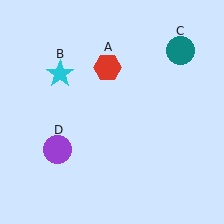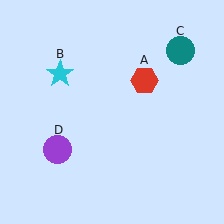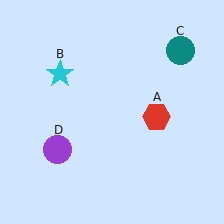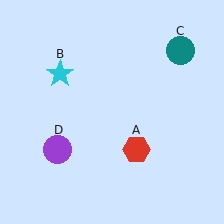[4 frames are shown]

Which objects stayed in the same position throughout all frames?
Cyan star (object B) and teal circle (object C) and purple circle (object D) remained stationary.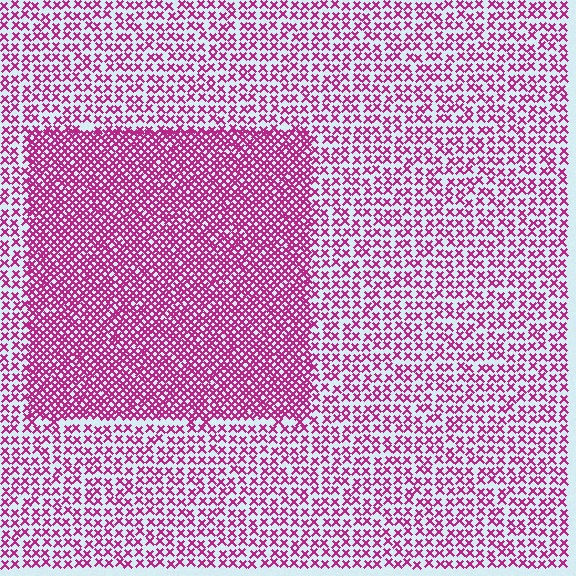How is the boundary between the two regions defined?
The boundary is defined by a change in element density (approximately 2.0x ratio). All elements are the same color, size, and shape.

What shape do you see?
I see a rectangle.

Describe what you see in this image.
The image contains small magenta elements arranged at two different densities. A rectangle-shaped region is visible where the elements are more densely packed than the surrounding area.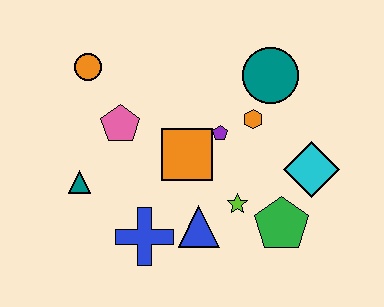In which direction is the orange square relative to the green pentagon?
The orange square is to the left of the green pentagon.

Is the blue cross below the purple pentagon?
Yes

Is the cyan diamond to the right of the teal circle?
Yes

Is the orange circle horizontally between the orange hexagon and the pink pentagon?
No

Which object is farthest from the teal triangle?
The cyan diamond is farthest from the teal triangle.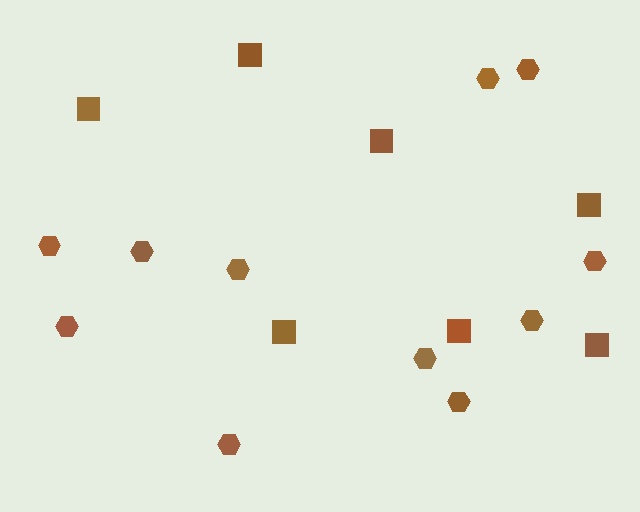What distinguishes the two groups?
There are 2 groups: one group of hexagons (11) and one group of squares (7).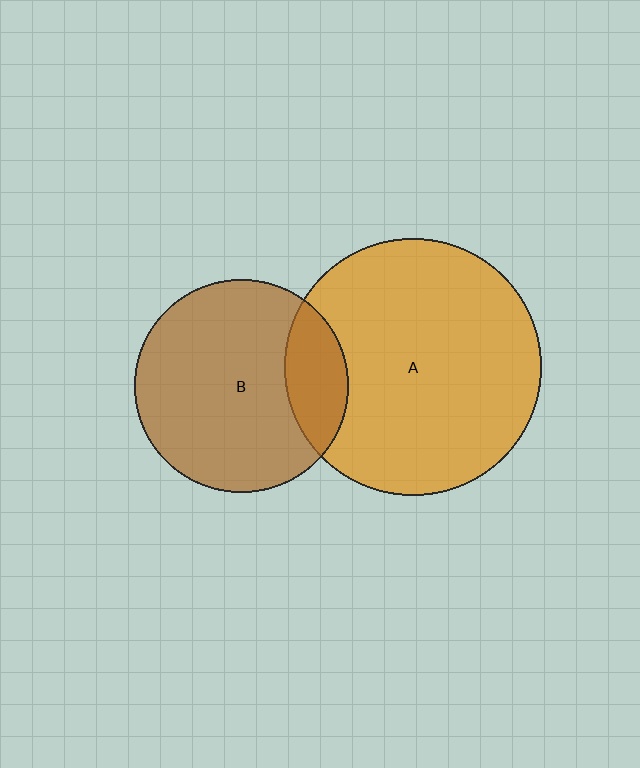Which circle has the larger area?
Circle A (orange).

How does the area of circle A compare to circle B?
Approximately 1.5 times.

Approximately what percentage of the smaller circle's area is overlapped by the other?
Approximately 20%.